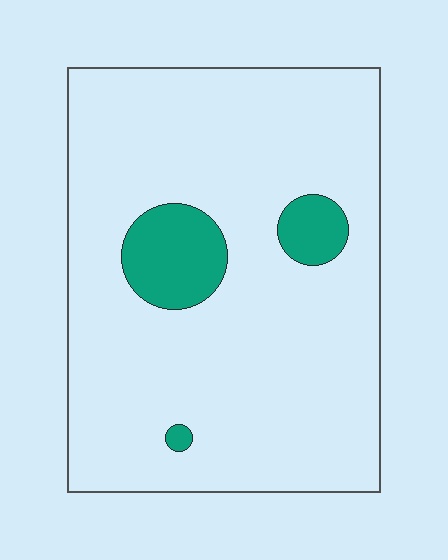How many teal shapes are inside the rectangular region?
3.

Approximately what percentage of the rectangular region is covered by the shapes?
Approximately 10%.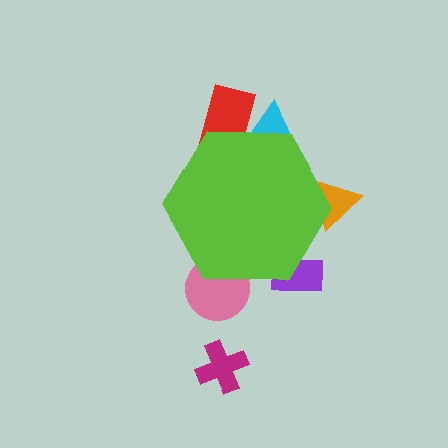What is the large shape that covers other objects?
A lime hexagon.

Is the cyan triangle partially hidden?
Yes, the cyan triangle is partially hidden behind the lime hexagon.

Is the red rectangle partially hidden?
Yes, the red rectangle is partially hidden behind the lime hexagon.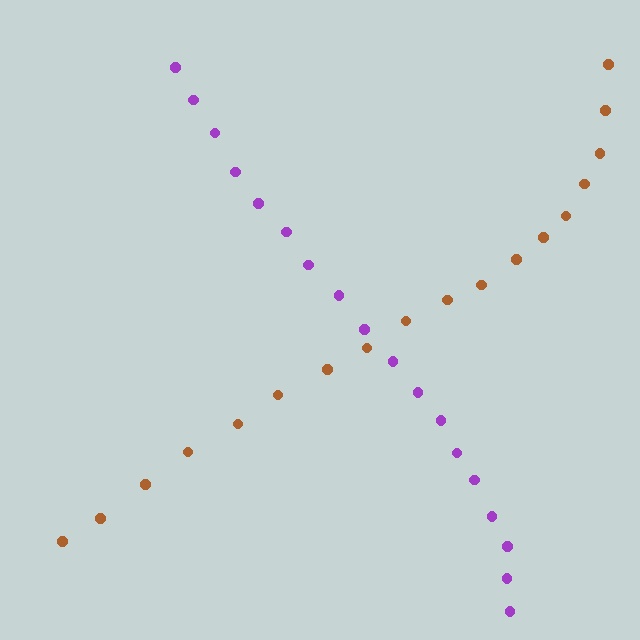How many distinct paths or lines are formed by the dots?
There are 2 distinct paths.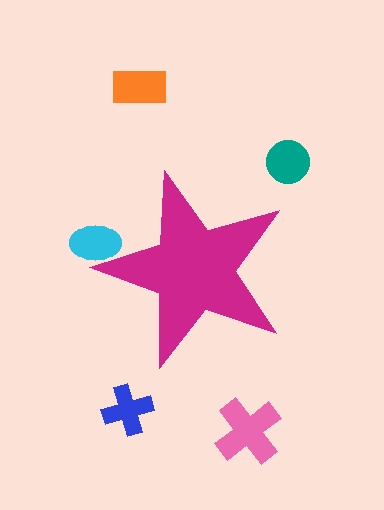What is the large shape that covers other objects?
A magenta star.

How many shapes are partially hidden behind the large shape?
1 shape is partially hidden.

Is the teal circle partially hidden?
No, the teal circle is fully visible.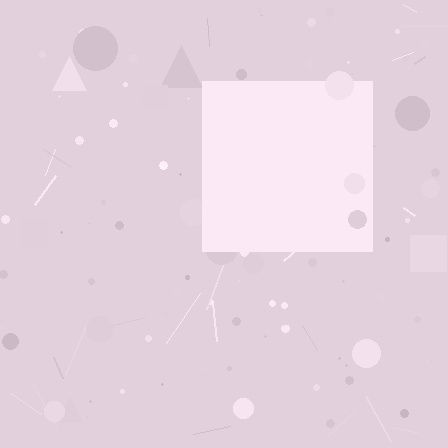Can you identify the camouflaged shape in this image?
The camouflaged shape is a square.